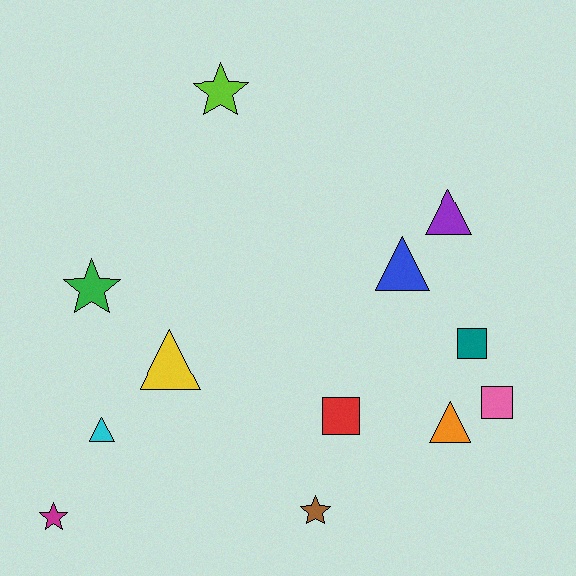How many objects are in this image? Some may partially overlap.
There are 12 objects.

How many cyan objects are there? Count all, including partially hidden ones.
There is 1 cyan object.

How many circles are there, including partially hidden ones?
There are no circles.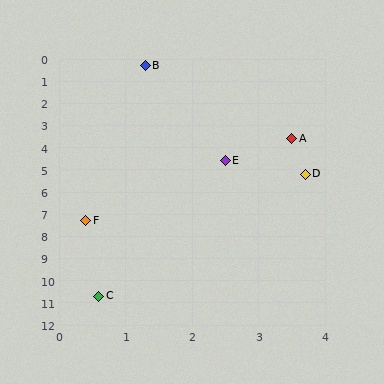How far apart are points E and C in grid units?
Points E and C are about 6.4 grid units apart.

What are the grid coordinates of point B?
Point B is at approximately (1.3, 0.3).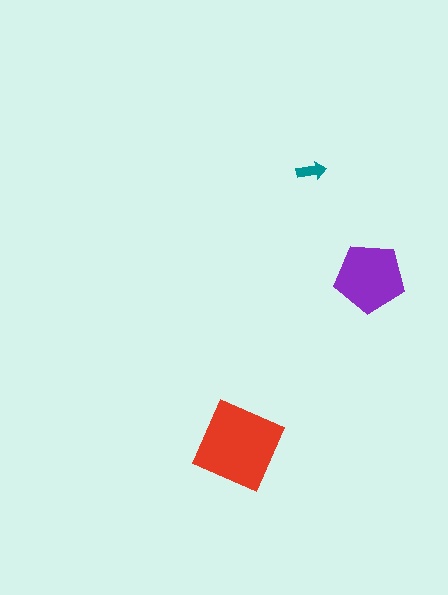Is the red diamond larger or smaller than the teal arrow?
Larger.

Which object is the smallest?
The teal arrow.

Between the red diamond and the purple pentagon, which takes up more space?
The red diamond.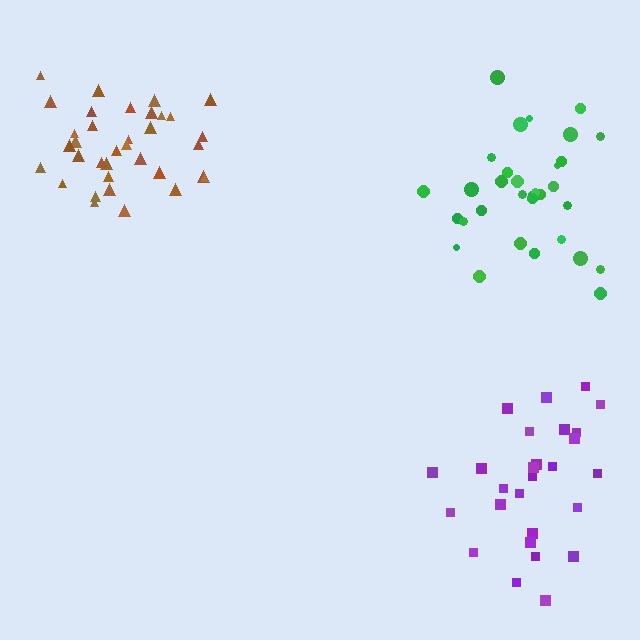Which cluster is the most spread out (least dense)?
Purple.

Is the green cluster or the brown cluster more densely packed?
Brown.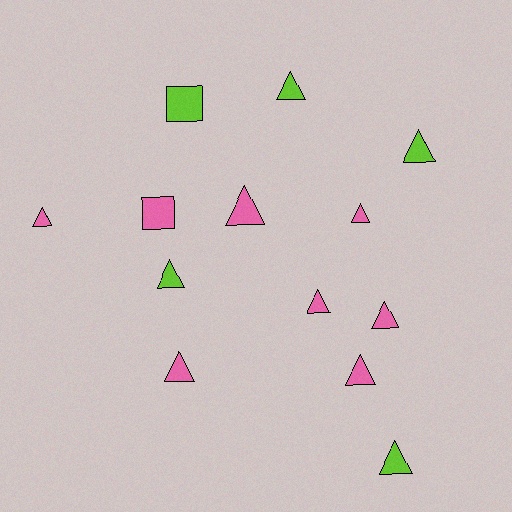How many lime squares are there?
There is 1 lime square.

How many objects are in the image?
There are 13 objects.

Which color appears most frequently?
Pink, with 8 objects.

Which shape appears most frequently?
Triangle, with 11 objects.